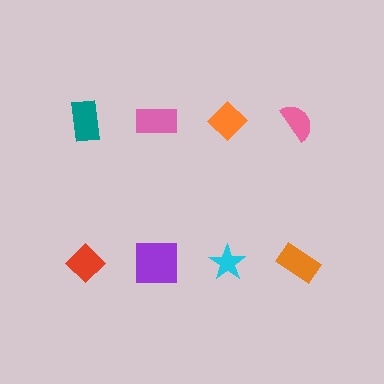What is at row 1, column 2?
A pink rectangle.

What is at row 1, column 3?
An orange diamond.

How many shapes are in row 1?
4 shapes.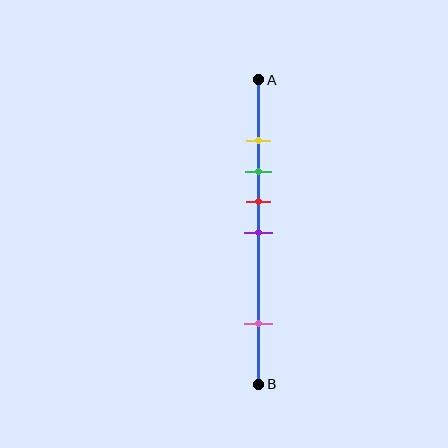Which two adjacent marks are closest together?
The yellow and green marks are the closest adjacent pair.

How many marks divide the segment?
There are 5 marks dividing the segment.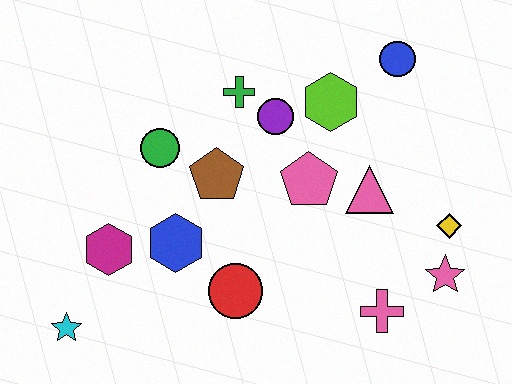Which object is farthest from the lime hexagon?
The cyan star is farthest from the lime hexagon.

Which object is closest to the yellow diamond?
The pink star is closest to the yellow diamond.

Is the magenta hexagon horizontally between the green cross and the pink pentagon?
No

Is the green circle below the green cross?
Yes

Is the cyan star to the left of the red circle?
Yes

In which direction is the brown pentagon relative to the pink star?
The brown pentagon is to the left of the pink star.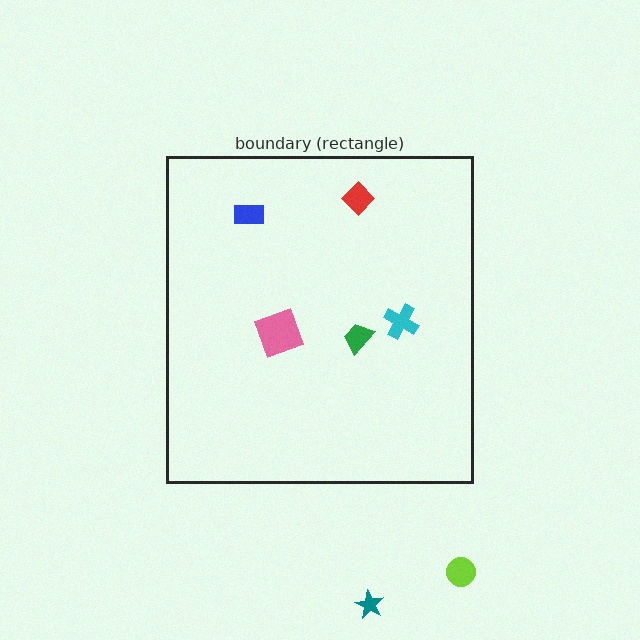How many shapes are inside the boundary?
5 inside, 2 outside.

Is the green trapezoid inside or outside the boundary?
Inside.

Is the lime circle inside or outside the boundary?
Outside.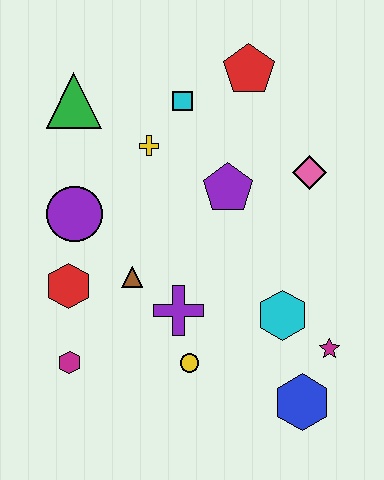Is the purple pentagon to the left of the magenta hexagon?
No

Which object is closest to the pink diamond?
The purple pentagon is closest to the pink diamond.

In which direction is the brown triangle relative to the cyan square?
The brown triangle is below the cyan square.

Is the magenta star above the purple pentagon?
No